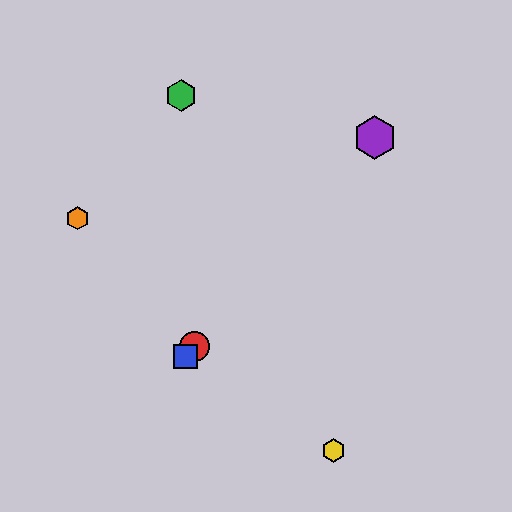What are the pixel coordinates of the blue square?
The blue square is at (186, 357).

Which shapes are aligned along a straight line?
The red circle, the blue square, the purple hexagon are aligned along a straight line.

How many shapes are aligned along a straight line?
3 shapes (the red circle, the blue square, the purple hexagon) are aligned along a straight line.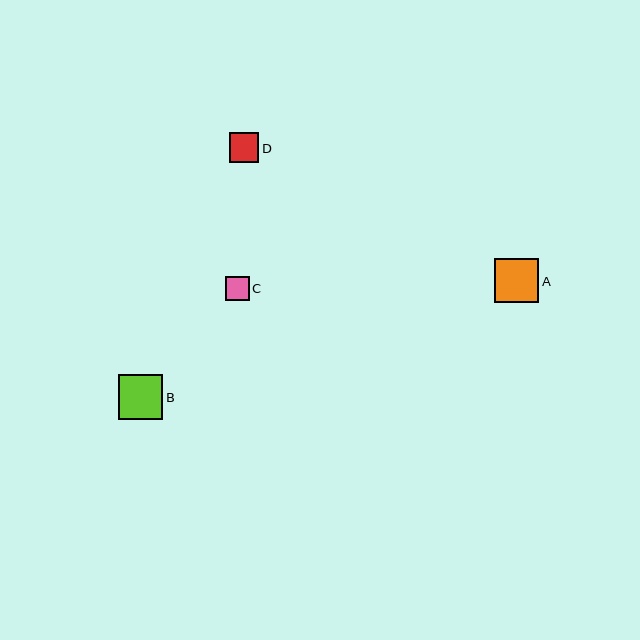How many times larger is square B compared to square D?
Square B is approximately 1.5 times the size of square D.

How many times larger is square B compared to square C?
Square B is approximately 1.9 times the size of square C.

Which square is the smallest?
Square C is the smallest with a size of approximately 24 pixels.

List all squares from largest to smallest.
From largest to smallest: B, A, D, C.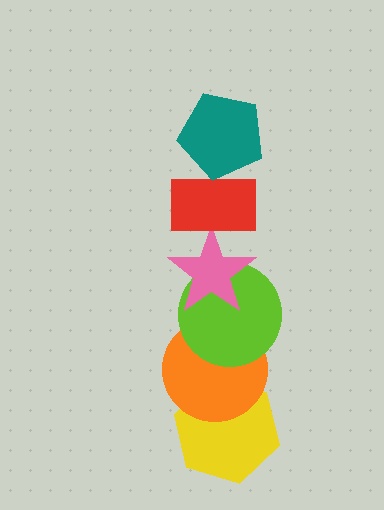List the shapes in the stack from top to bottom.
From top to bottom: the teal pentagon, the red rectangle, the pink star, the lime circle, the orange circle, the yellow hexagon.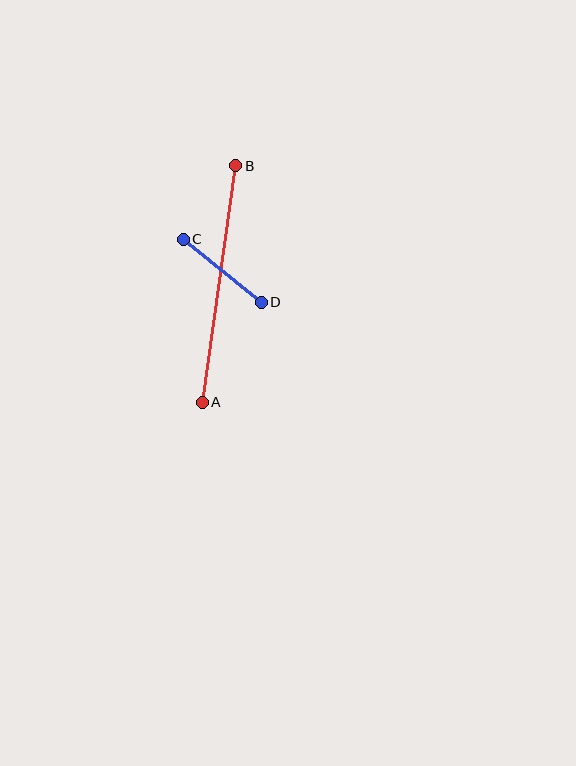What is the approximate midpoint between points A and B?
The midpoint is at approximately (219, 284) pixels.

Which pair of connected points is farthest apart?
Points A and B are farthest apart.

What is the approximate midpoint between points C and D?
The midpoint is at approximately (222, 271) pixels.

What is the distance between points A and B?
The distance is approximately 239 pixels.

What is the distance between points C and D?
The distance is approximately 100 pixels.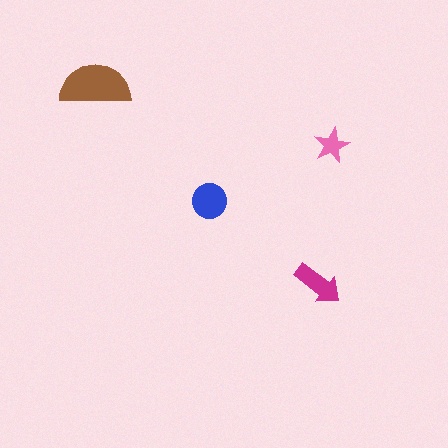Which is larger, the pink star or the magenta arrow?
The magenta arrow.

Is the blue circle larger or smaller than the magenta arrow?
Larger.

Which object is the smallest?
The pink star.